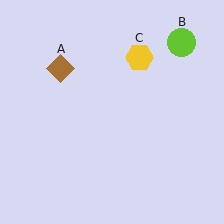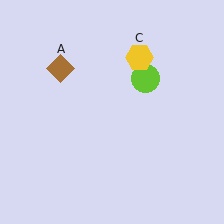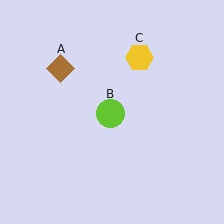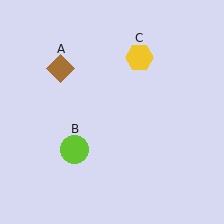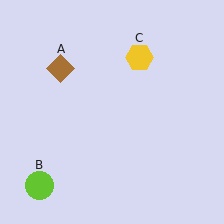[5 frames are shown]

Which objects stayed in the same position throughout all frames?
Brown diamond (object A) and yellow hexagon (object C) remained stationary.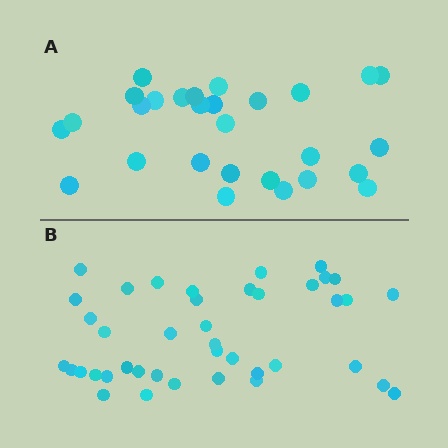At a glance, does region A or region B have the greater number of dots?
Region B (the bottom region) has more dots.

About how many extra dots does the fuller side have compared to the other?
Region B has approximately 15 more dots than region A.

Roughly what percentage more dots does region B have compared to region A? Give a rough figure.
About 45% more.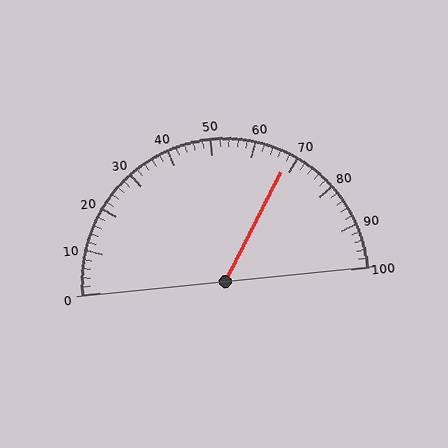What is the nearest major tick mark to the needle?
The nearest major tick mark is 70.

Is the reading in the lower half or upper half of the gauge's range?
The reading is in the upper half of the range (0 to 100).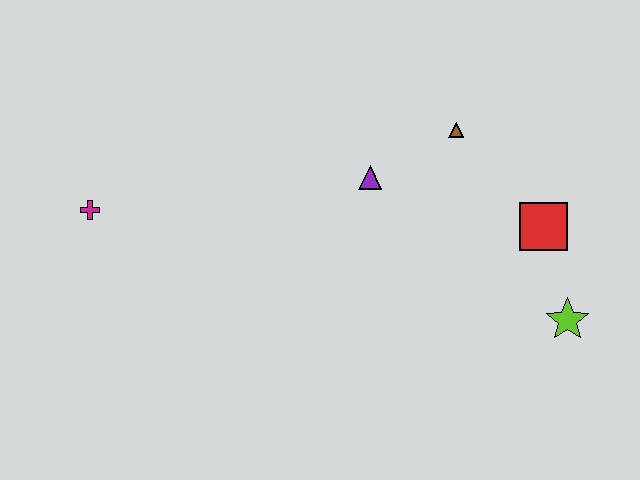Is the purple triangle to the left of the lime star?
Yes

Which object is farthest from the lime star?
The magenta cross is farthest from the lime star.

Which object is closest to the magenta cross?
The purple triangle is closest to the magenta cross.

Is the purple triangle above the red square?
Yes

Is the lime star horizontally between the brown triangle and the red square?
No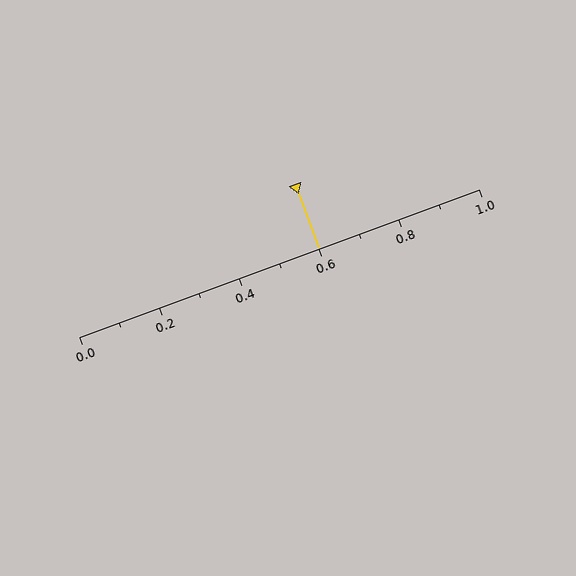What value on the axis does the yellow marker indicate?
The marker indicates approximately 0.6.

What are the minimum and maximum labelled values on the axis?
The axis runs from 0.0 to 1.0.